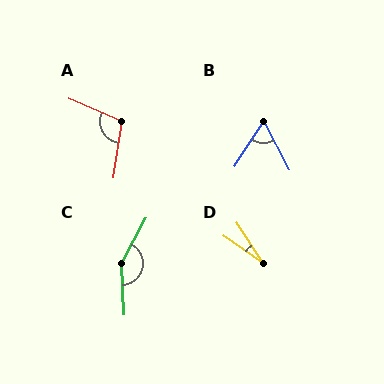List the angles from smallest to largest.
D (22°), B (60°), A (105°), C (149°).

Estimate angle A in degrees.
Approximately 105 degrees.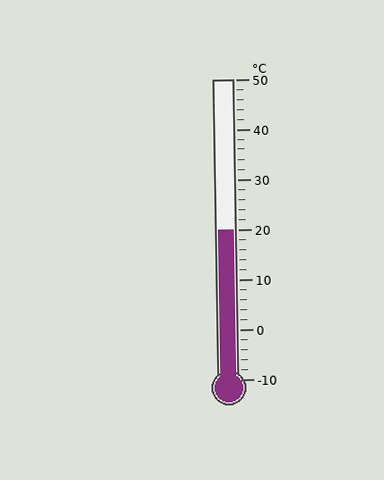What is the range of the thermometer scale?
The thermometer scale ranges from -10°C to 50°C.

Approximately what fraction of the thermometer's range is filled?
The thermometer is filled to approximately 50% of its range.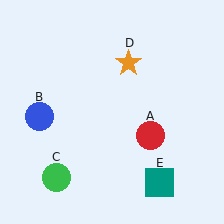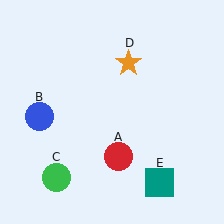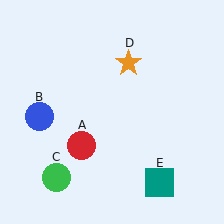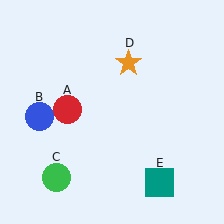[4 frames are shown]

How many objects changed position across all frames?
1 object changed position: red circle (object A).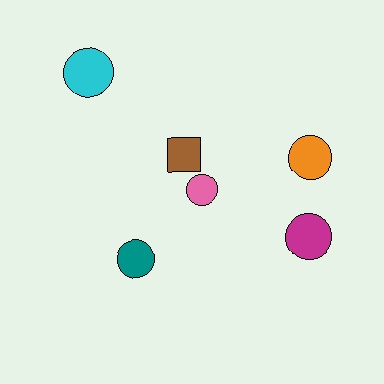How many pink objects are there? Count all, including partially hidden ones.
There is 1 pink object.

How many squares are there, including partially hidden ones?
There is 1 square.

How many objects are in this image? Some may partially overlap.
There are 6 objects.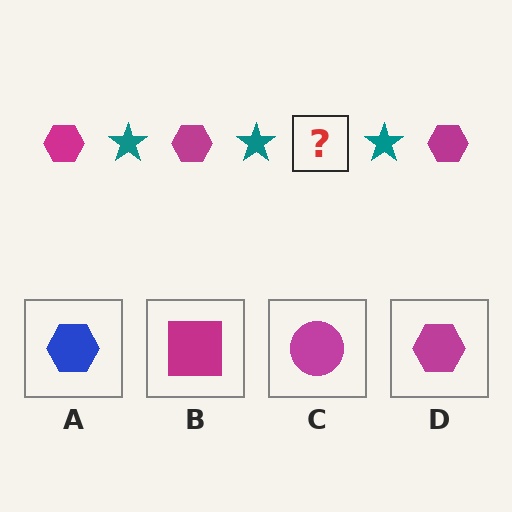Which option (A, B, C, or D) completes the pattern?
D.